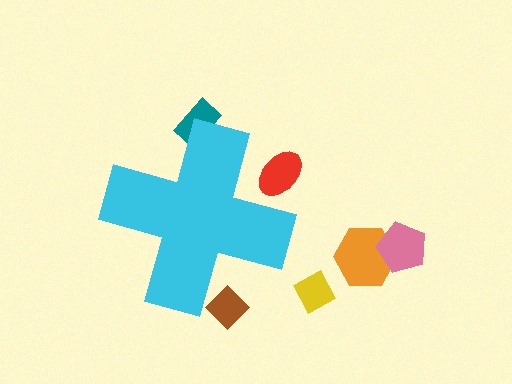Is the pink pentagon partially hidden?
No, the pink pentagon is fully visible.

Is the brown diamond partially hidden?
Yes, the brown diamond is partially hidden behind the cyan cross.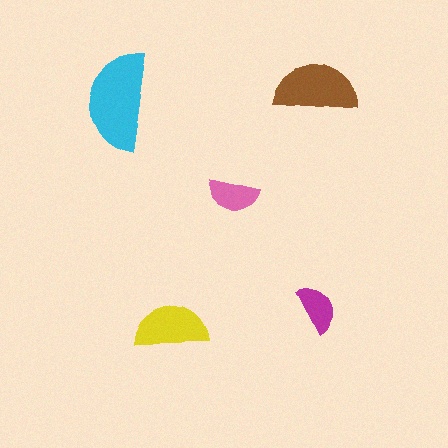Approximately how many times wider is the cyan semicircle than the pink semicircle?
About 2 times wider.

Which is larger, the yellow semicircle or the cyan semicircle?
The cyan one.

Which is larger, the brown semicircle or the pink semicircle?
The brown one.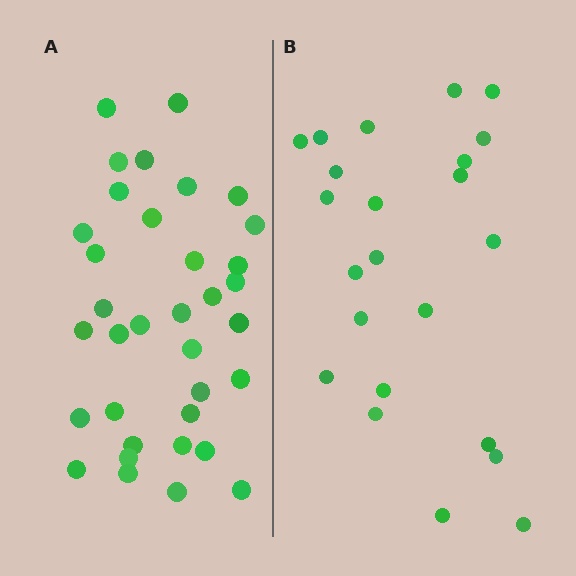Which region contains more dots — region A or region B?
Region A (the left region) has more dots.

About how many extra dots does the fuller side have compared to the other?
Region A has roughly 12 or so more dots than region B.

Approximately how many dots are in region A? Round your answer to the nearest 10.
About 40 dots. (The exact count is 35, which rounds to 40.)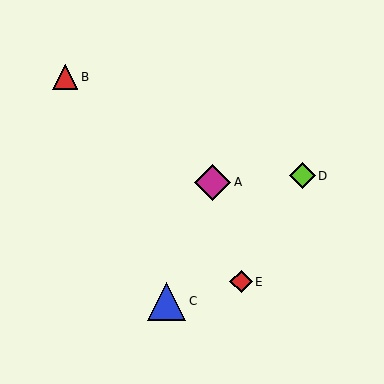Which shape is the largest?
The blue triangle (labeled C) is the largest.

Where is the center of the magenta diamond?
The center of the magenta diamond is at (213, 182).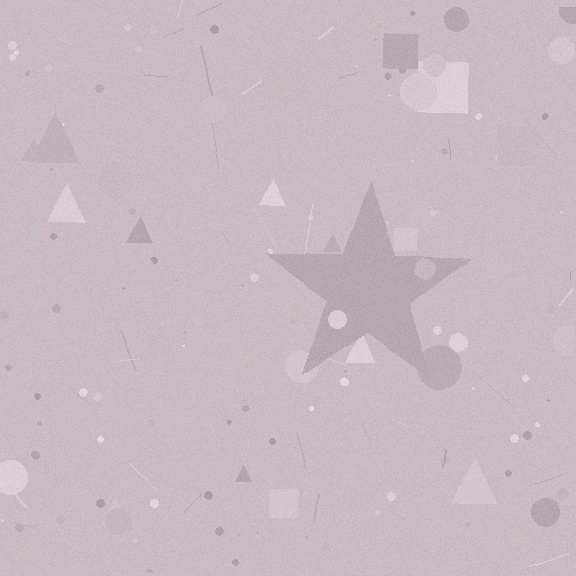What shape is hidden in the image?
A star is hidden in the image.